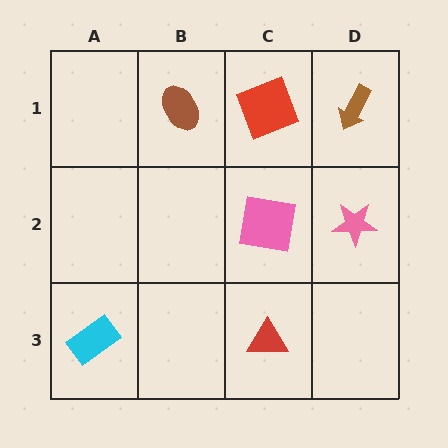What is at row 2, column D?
A pink star.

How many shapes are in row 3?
2 shapes.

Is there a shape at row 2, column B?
No, that cell is empty.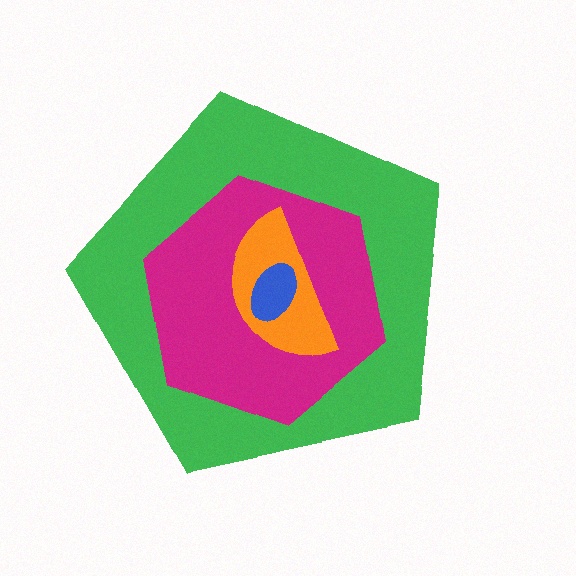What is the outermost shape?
The green pentagon.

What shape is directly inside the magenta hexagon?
The orange semicircle.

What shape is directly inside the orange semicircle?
The blue ellipse.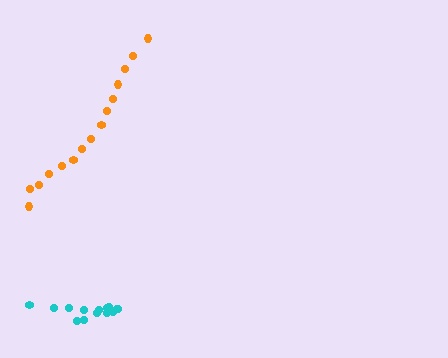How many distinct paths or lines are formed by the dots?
There are 2 distinct paths.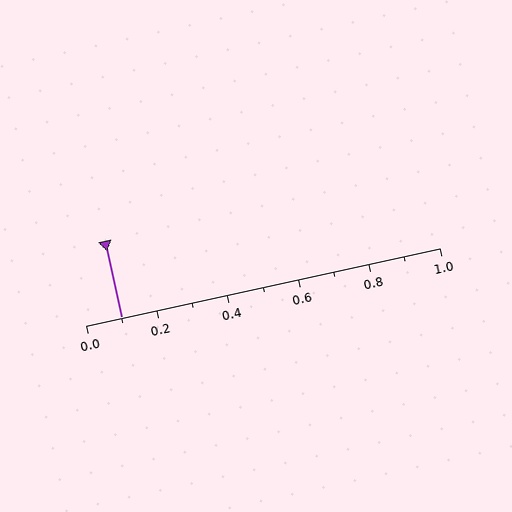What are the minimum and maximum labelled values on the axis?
The axis runs from 0.0 to 1.0.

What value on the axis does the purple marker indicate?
The marker indicates approximately 0.1.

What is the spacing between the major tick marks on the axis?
The major ticks are spaced 0.2 apart.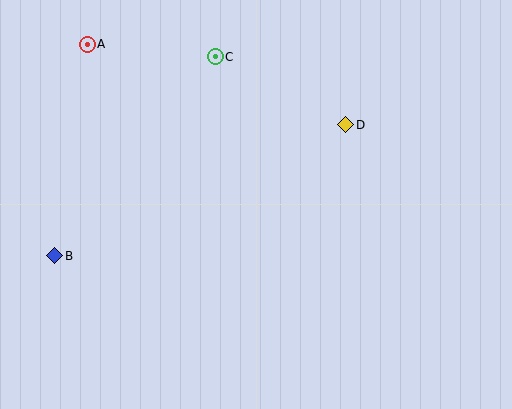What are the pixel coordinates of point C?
Point C is at (215, 57).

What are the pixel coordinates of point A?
Point A is at (87, 44).